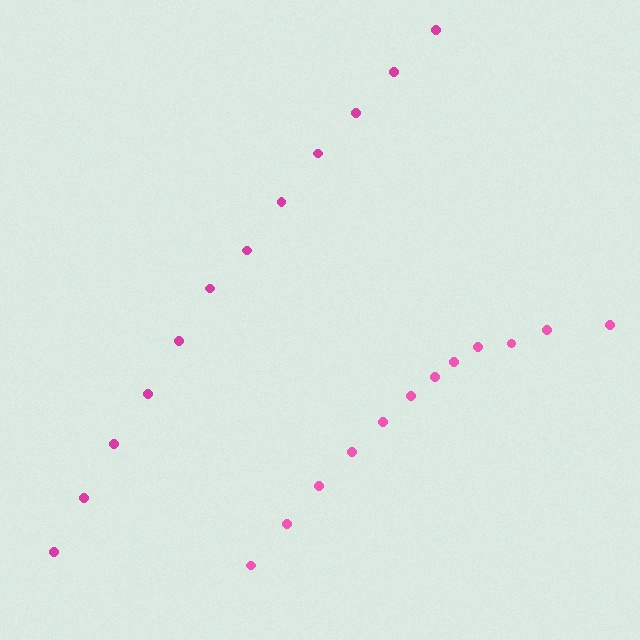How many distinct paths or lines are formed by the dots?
There are 2 distinct paths.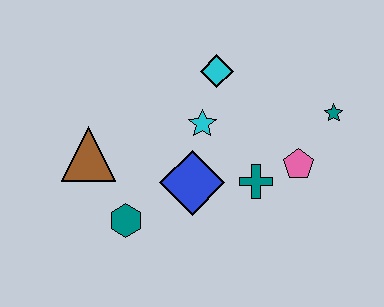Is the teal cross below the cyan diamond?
Yes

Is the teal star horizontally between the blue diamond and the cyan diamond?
No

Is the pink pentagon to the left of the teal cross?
No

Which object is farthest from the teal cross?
The brown triangle is farthest from the teal cross.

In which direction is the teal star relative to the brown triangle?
The teal star is to the right of the brown triangle.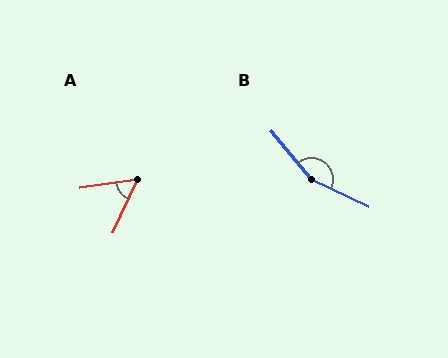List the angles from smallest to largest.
A (57°), B (156°).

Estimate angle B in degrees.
Approximately 156 degrees.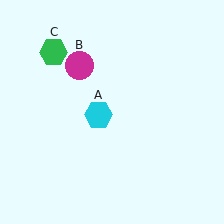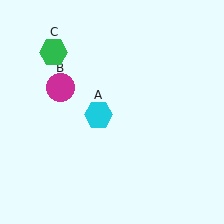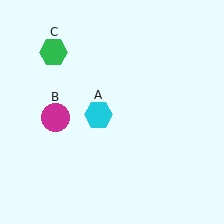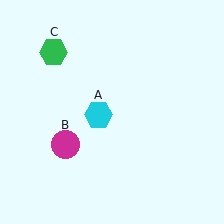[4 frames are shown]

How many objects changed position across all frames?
1 object changed position: magenta circle (object B).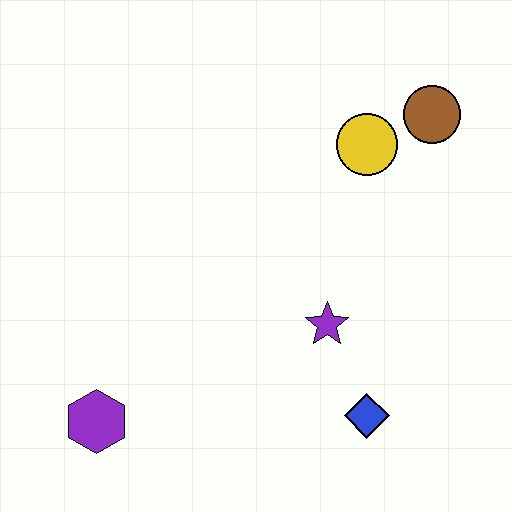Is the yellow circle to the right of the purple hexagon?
Yes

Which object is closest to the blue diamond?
The purple star is closest to the blue diamond.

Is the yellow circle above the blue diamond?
Yes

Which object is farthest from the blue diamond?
The brown circle is farthest from the blue diamond.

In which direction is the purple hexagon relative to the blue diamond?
The purple hexagon is to the left of the blue diamond.